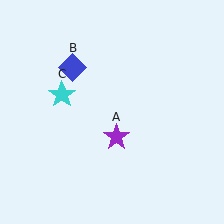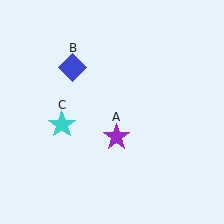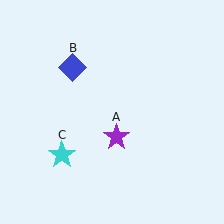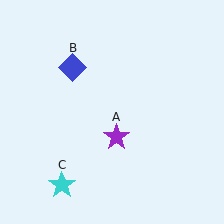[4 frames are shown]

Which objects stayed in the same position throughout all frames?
Purple star (object A) and blue diamond (object B) remained stationary.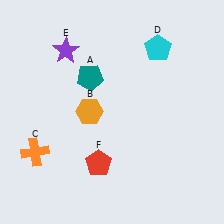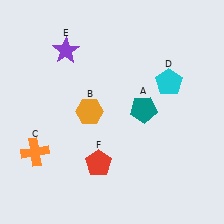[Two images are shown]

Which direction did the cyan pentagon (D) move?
The cyan pentagon (D) moved down.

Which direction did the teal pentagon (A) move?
The teal pentagon (A) moved right.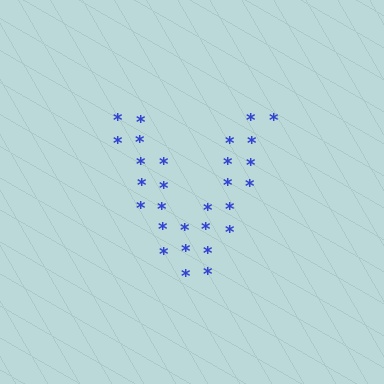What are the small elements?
The small elements are asterisks.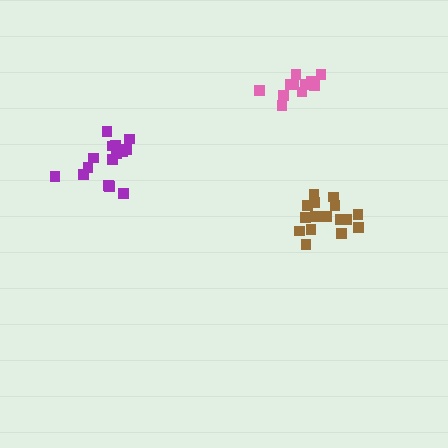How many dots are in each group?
Group 1: 15 dots, Group 2: 16 dots, Group 3: 11 dots (42 total).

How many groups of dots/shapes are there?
There are 3 groups.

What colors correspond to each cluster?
The clusters are colored: purple, brown, pink.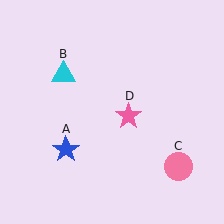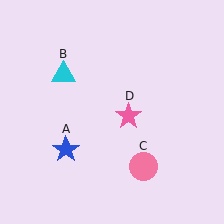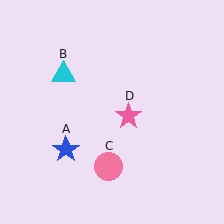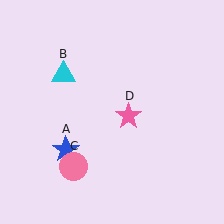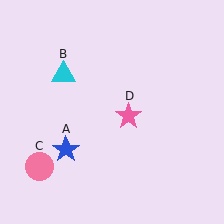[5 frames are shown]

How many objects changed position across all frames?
1 object changed position: pink circle (object C).